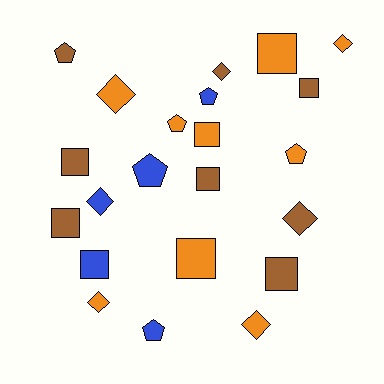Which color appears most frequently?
Orange, with 9 objects.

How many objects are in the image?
There are 22 objects.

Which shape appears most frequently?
Square, with 9 objects.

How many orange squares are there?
There are 3 orange squares.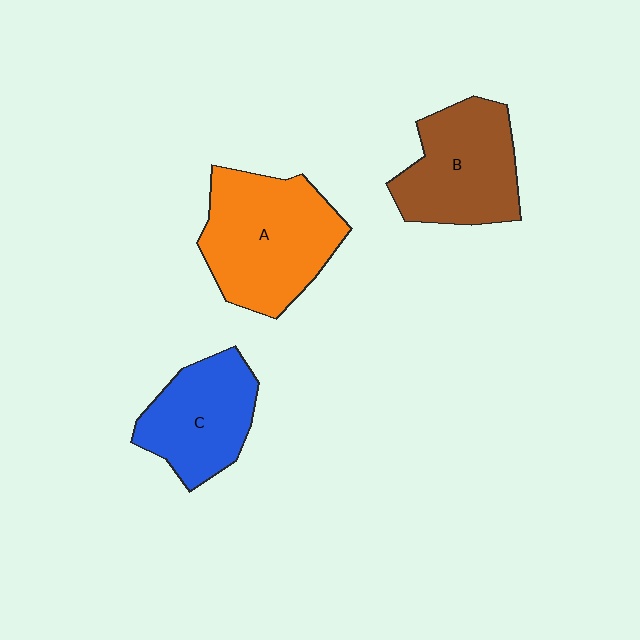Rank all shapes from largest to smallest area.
From largest to smallest: A (orange), B (brown), C (blue).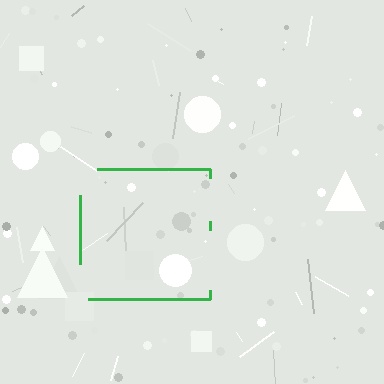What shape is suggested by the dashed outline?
The dashed outline suggests a square.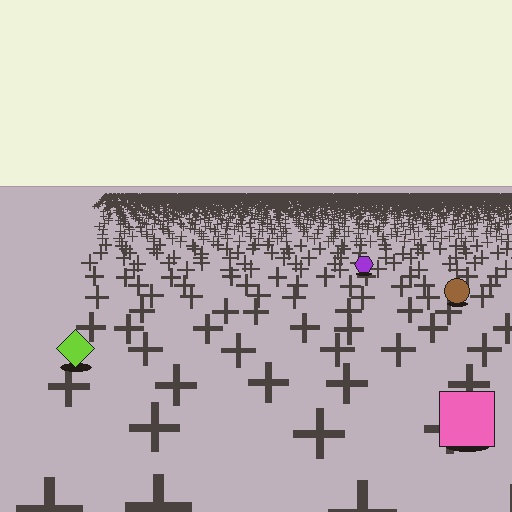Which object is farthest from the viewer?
The purple hexagon is farthest from the viewer. It appears smaller and the ground texture around it is denser.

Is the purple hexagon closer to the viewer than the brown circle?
No. The brown circle is closer — you can tell from the texture gradient: the ground texture is coarser near it.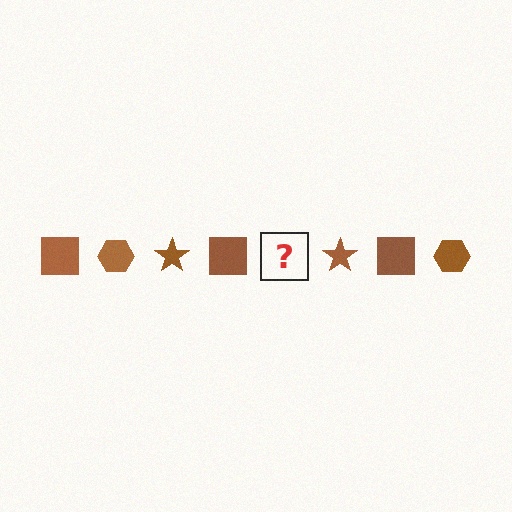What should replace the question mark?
The question mark should be replaced with a brown hexagon.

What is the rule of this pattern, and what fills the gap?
The rule is that the pattern cycles through square, hexagon, star shapes in brown. The gap should be filled with a brown hexagon.